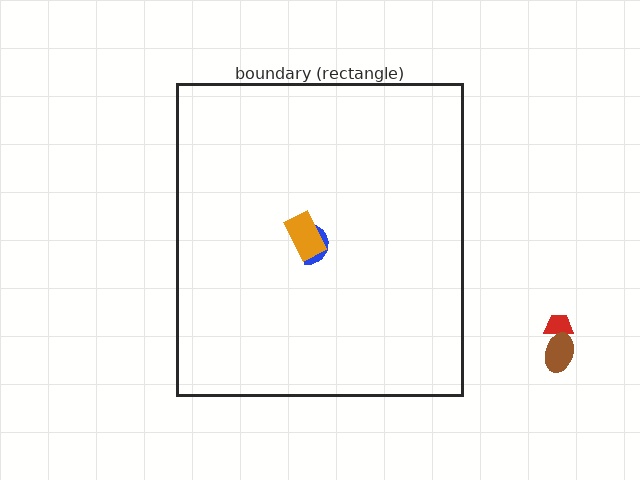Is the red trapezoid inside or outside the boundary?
Outside.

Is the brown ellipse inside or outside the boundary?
Outside.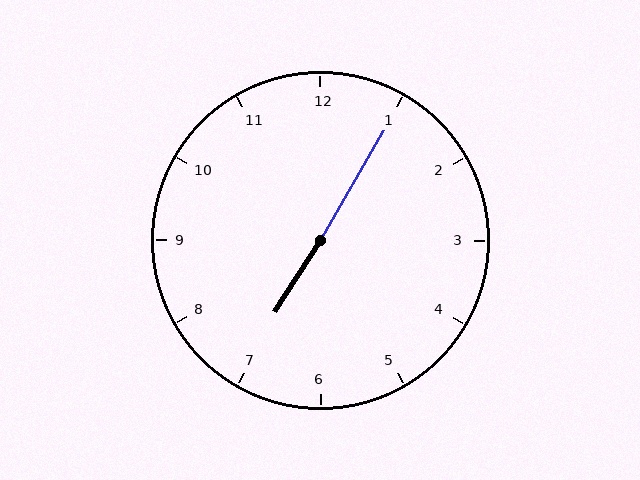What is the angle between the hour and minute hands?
Approximately 178 degrees.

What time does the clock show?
7:05.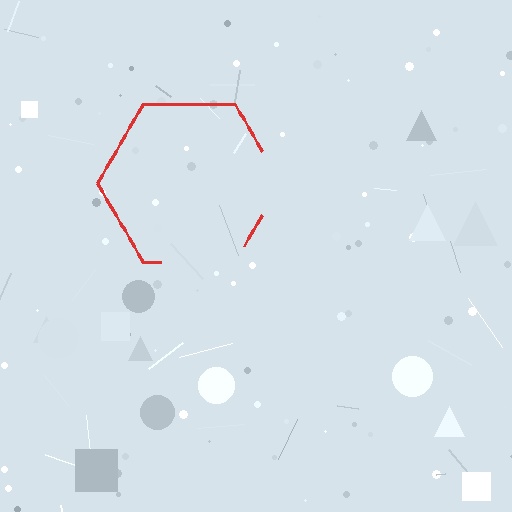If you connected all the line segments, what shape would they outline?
They would outline a hexagon.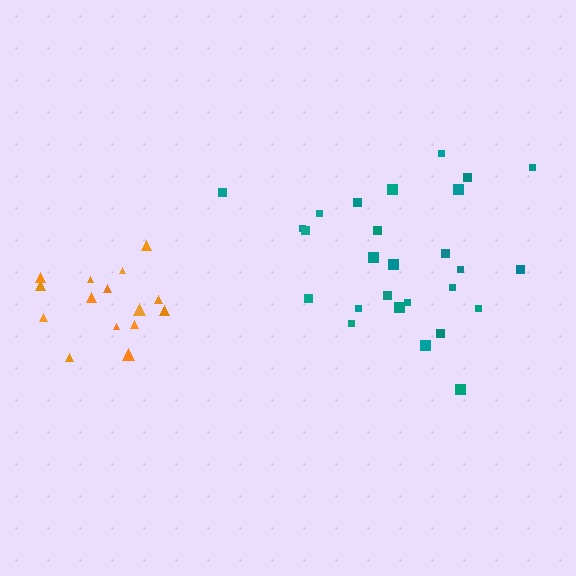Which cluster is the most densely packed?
Orange.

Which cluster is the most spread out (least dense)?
Teal.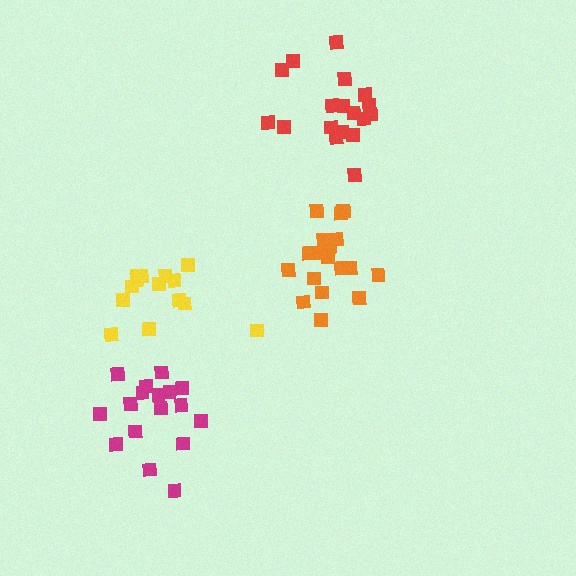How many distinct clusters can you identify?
There are 4 distinct clusters.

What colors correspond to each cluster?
The clusters are colored: orange, magenta, yellow, red.